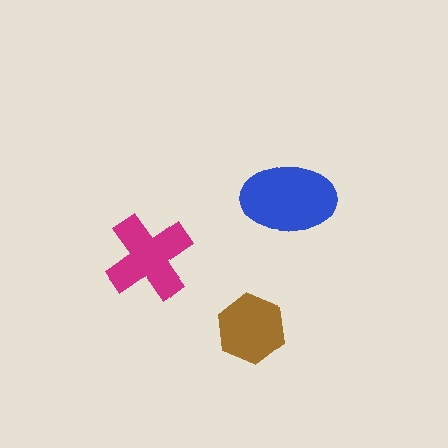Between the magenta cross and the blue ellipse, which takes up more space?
The blue ellipse.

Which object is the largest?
The blue ellipse.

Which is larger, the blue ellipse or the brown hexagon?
The blue ellipse.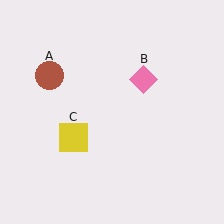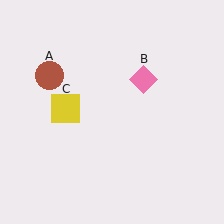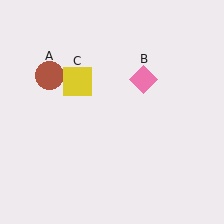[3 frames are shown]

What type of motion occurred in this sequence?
The yellow square (object C) rotated clockwise around the center of the scene.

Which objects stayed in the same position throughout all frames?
Brown circle (object A) and pink diamond (object B) remained stationary.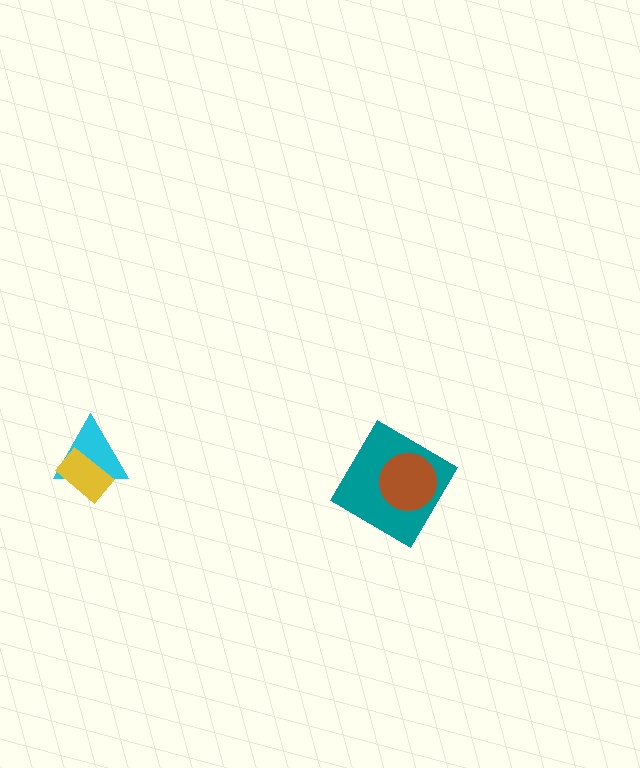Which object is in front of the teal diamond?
The brown circle is in front of the teal diamond.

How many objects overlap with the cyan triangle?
1 object overlaps with the cyan triangle.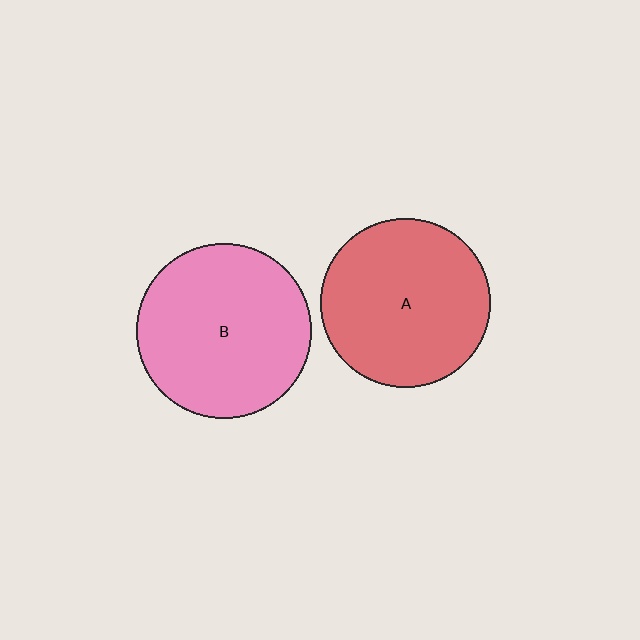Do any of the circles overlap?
No, none of the circles overlap.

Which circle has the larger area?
Circle B (pink).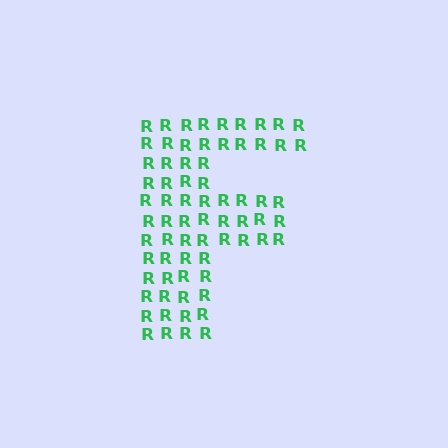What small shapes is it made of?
It is made of small letter R's.